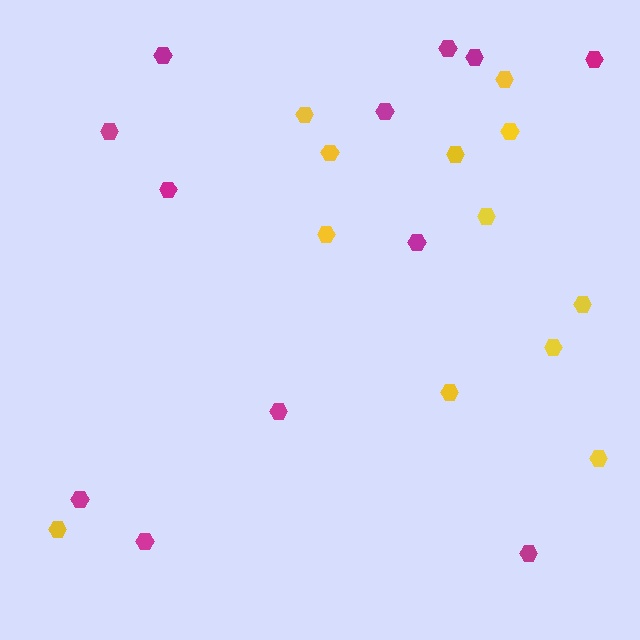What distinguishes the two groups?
There are 2 groups: one group of yellow hexagons (12) and one group of magenta hexagons (12).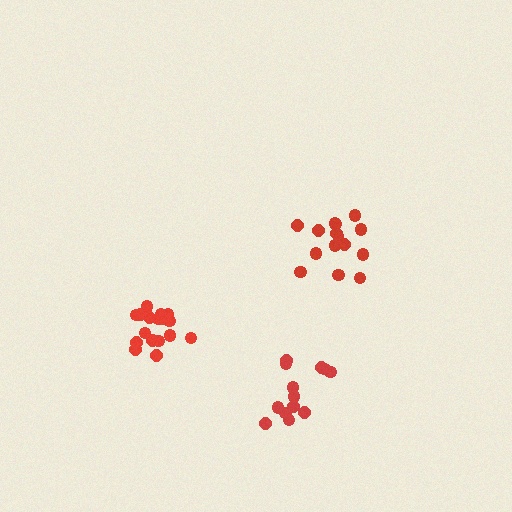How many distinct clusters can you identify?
There are 3 distinct clusters.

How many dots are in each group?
Group 1: 13 dots, Group 2: 15 dots, Group 3: 17 dots (45 total).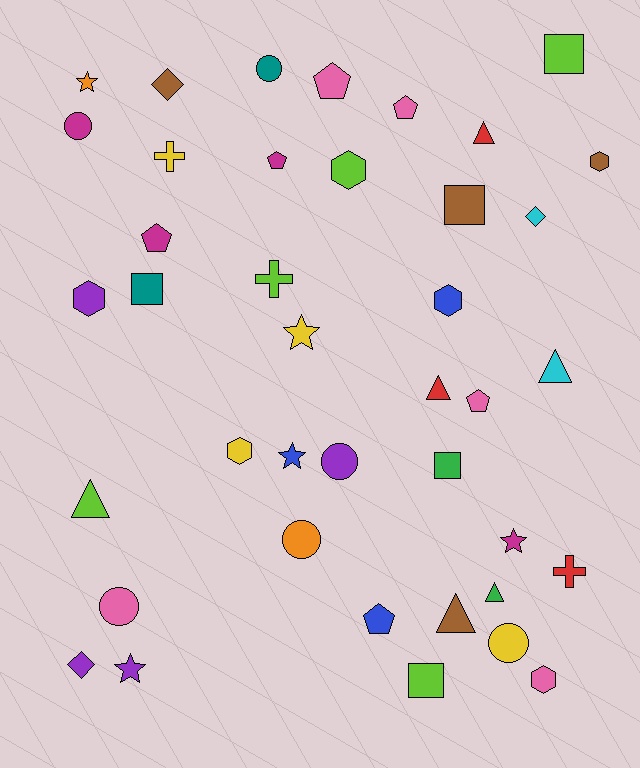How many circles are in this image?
There are 6 circles.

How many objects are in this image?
There are 40 objects.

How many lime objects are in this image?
There are 5 lime objects.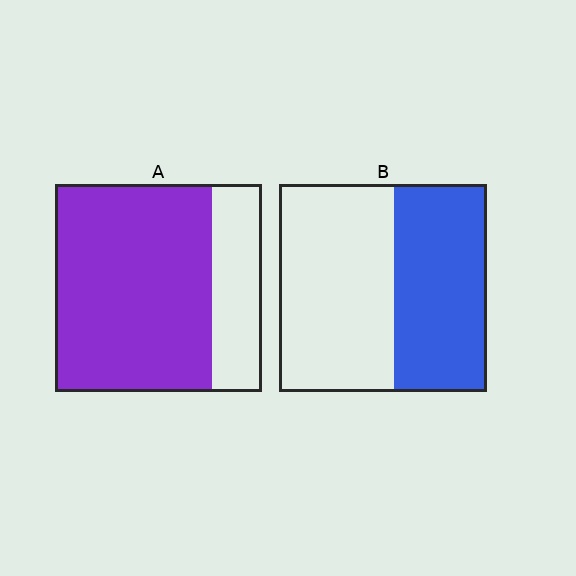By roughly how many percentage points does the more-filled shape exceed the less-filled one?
By roughly 30 percentage points (A over B).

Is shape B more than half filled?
No.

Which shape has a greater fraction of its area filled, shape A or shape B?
Shape A.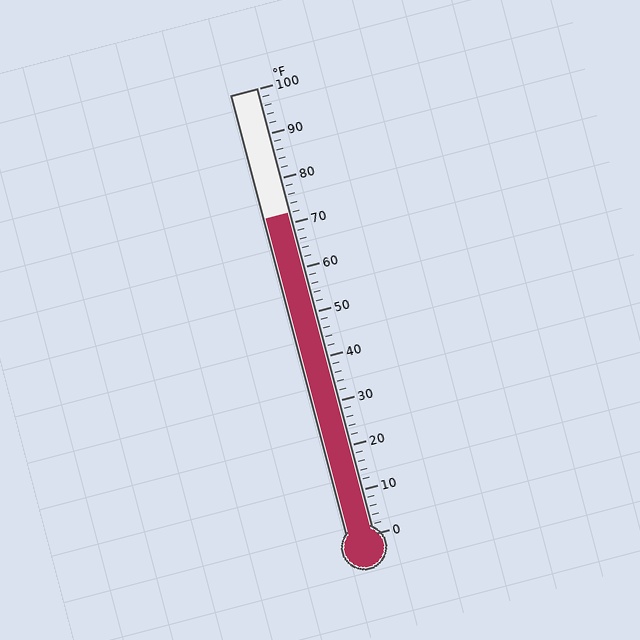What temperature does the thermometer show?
The thermometer shows approximately 72°F.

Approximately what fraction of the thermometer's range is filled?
The thermometer is filled to approximately 70% of its range.